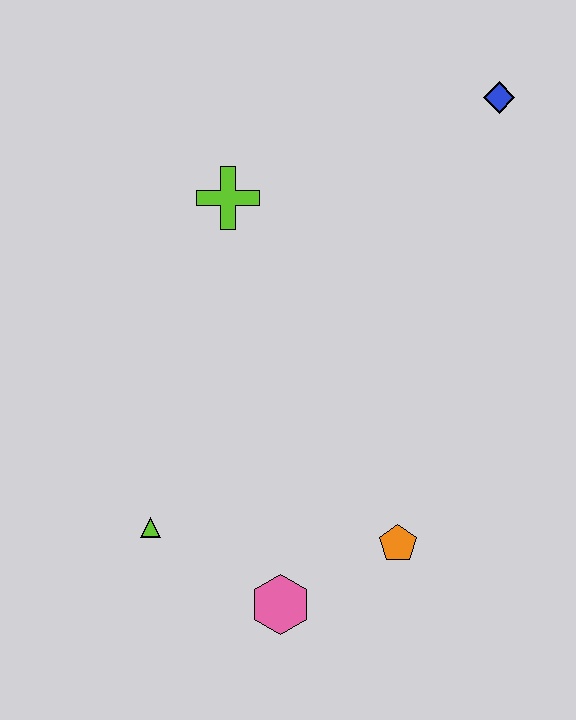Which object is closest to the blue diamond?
The lime cross is closest to the blue diamond.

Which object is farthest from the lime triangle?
The blue diamond is farthest from the lime triangle.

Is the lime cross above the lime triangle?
Yes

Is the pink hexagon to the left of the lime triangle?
No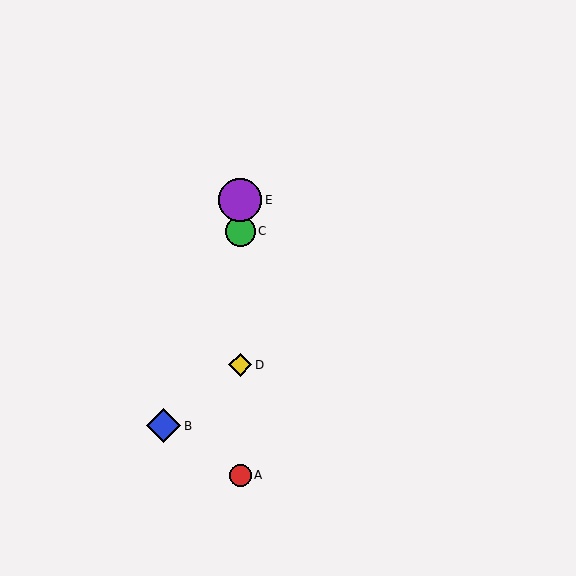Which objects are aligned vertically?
Objects A, C, D, E are aligned vertically.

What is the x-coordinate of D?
Object D is at x≈240.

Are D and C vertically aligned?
Yes, both are at x≈240.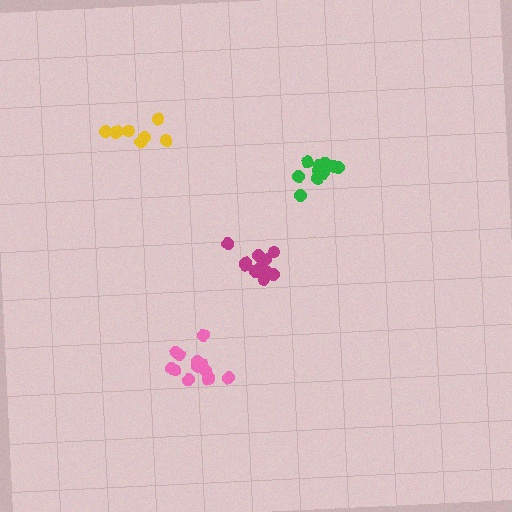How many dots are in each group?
Group 1: 13 dots, Group 2: 11 dots, Group 3: 8 dots, Group 4: 13 dots (45 total).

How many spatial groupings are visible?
There are 4 spatial groupings.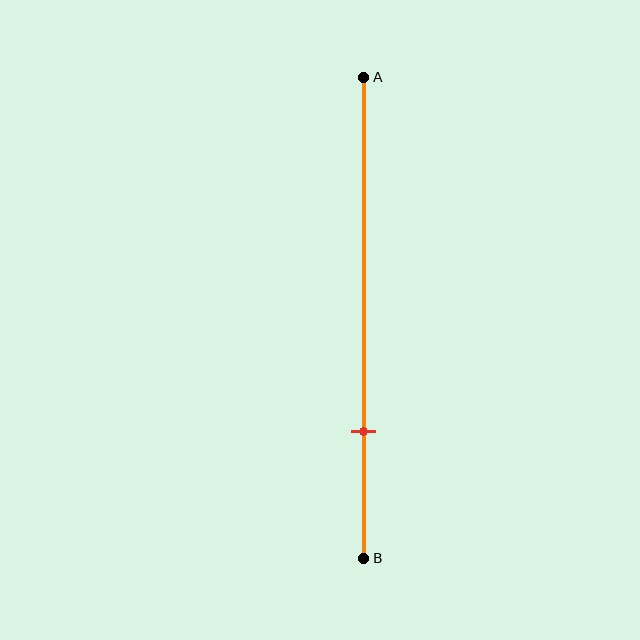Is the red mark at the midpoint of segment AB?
No, the mark is at about 75% from A, not at the 50% midpoint.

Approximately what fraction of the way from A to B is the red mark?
The red mark is approximately 75% of the way from A to B.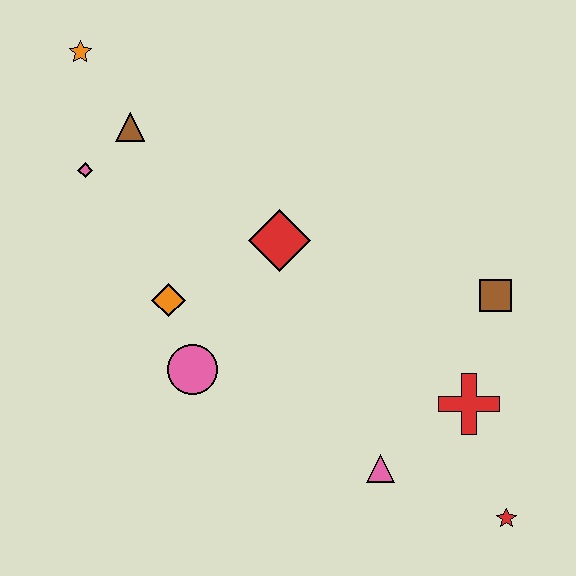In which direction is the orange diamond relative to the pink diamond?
The orange diamond is below the pink diamond.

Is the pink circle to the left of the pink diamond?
No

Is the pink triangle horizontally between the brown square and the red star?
No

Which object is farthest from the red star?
The orange star is farthest from the red star.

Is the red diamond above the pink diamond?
No